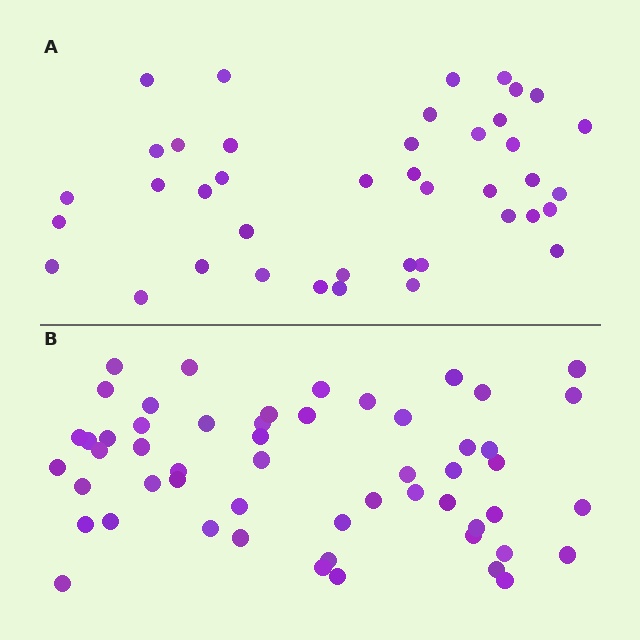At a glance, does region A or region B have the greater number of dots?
Region B (the bottom region) has more dots.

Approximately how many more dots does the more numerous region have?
Region B has approximately 15 more dots than region A.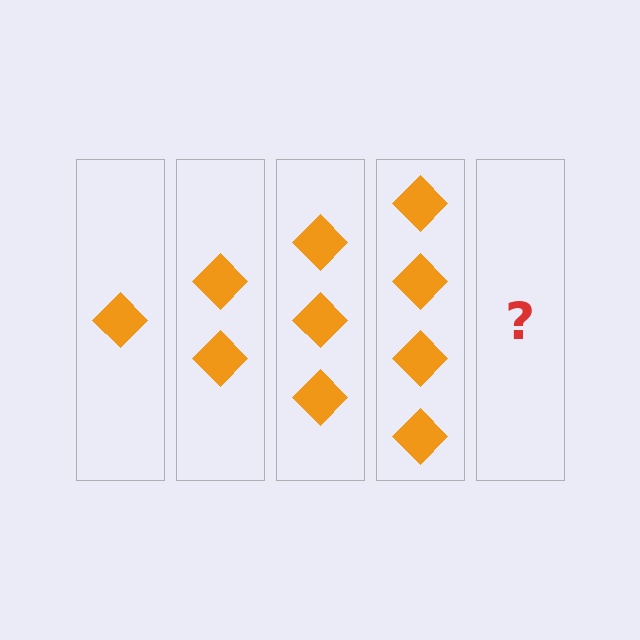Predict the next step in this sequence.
The next step is 5 diamonds.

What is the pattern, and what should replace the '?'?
The pattern is that each step adds one more diamond. The '?' should be 5 diamonds.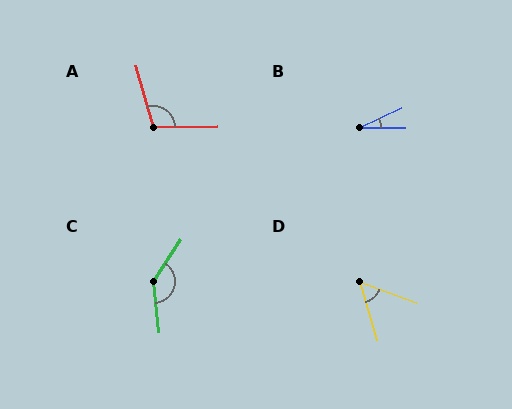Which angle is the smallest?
B, at approximately 26 degrees.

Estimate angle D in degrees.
Approximately 53 degrees.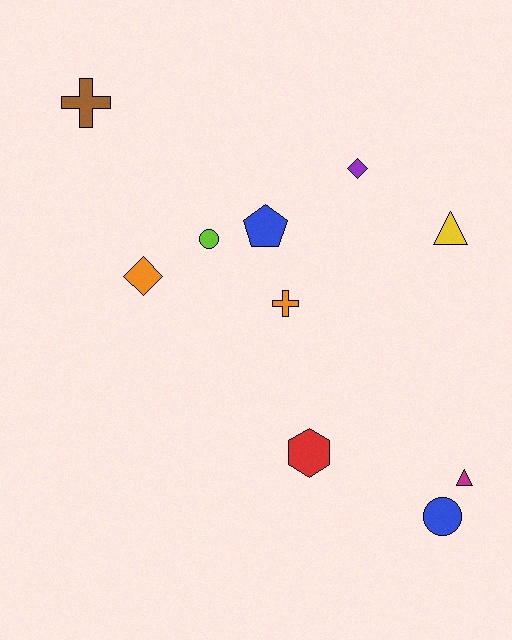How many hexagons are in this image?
There is 1 hexagon.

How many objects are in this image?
There are 10 objects.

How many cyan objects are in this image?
There are no cyan objects.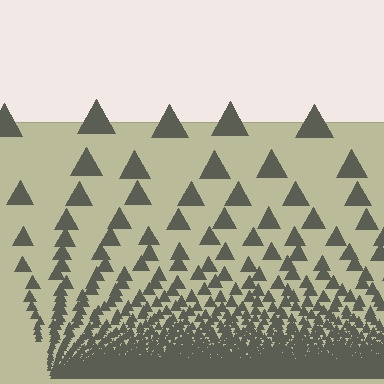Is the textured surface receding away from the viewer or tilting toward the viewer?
The surface appears to tilt toward the viewer. Texture elements get larger and sparser toward the top.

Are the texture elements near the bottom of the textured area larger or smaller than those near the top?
Smaller. The gradient is inverted — elements near the bottom are smaller and denser.